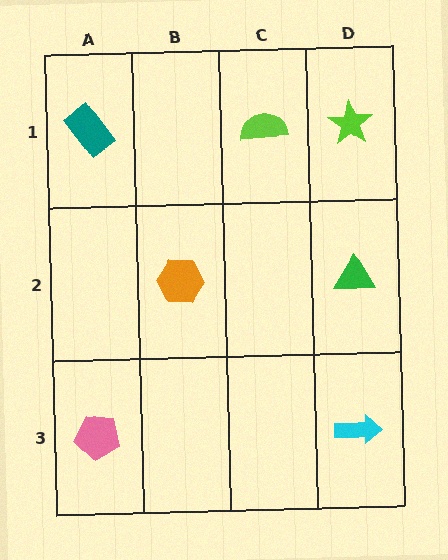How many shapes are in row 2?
2 shapes.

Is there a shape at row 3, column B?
No, that cell is empty.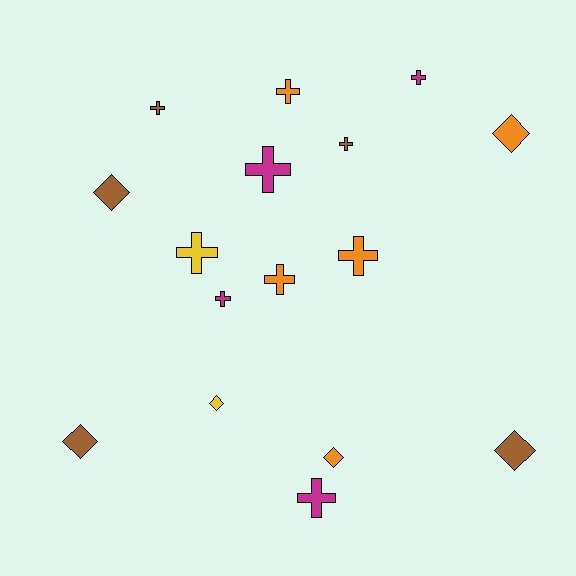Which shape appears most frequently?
Cross, with 10 objects.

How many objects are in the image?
There are 16 objects.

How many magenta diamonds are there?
There are no magenta diamonds.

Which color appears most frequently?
Orange, with 5 objects.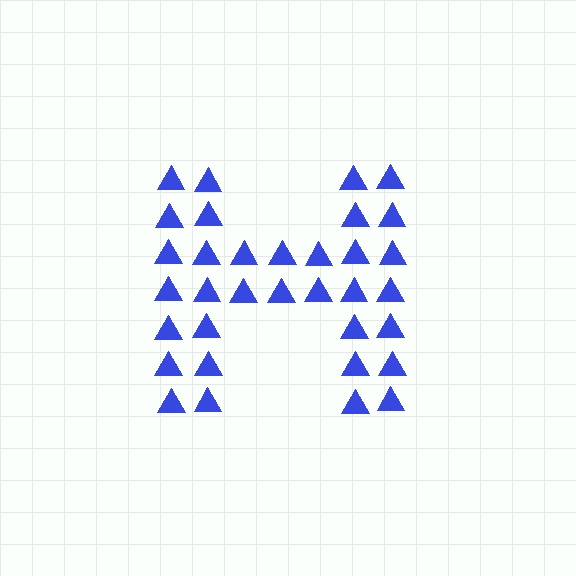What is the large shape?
The large shape is the letter H.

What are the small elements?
The small elements are triangles.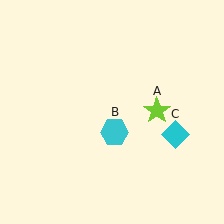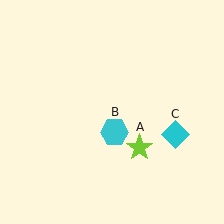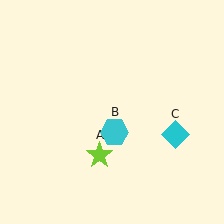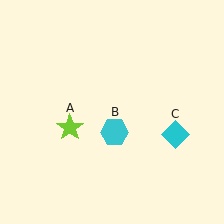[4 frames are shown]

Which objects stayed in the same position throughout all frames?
Cyan hexagon (object B) and cyan diamond (object C) remained stationary.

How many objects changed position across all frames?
1 object changed position: lime star (object A).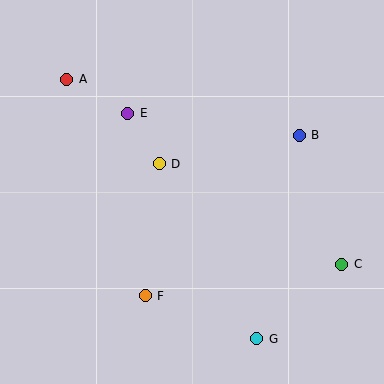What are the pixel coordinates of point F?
Point F is at (145, 296).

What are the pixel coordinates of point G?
Point G is at (257, 339).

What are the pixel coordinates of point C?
Point C is at (342, 264).